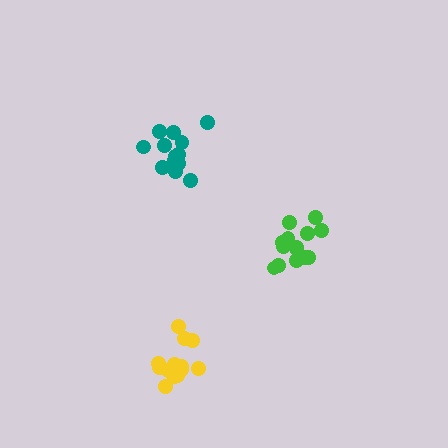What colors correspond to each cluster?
The clusters are colored: green, teal, yellow.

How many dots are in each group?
Group 1: 14 dots, Group 2: 15 dots, Group 3: 14 dots (43 total).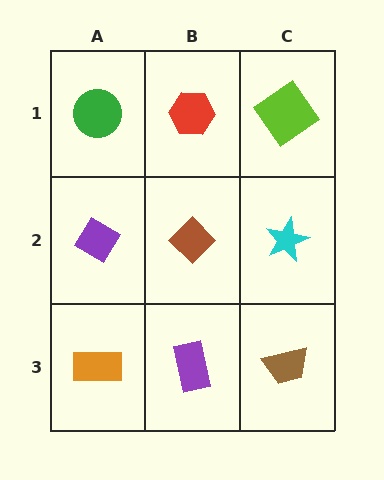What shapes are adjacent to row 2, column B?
A red hexagon (row 1, column B), a purple rectangle (row 3, column B), a purple diamond (row 2, column A), a cyan star (row 2, column C).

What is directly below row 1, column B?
A brown diamond.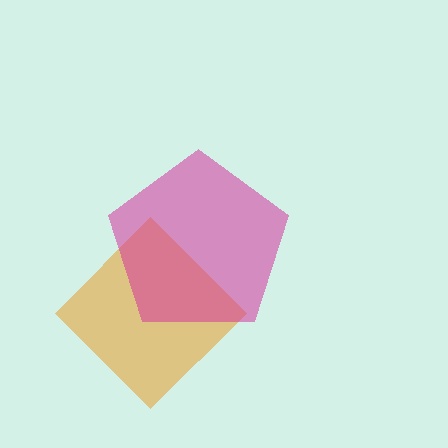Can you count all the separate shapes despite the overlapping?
Yes, there are 2 separate shapes.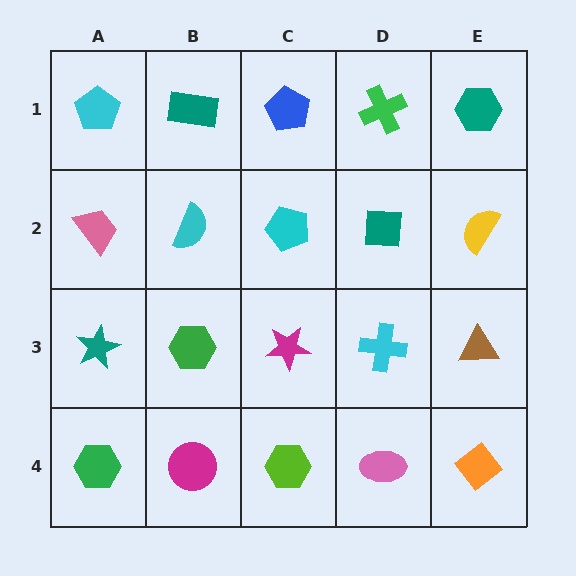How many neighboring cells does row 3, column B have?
4.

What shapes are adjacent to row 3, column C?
A cyan pentagon (row 2, column C), a lime hexagon (row 4, column C), a green hexagon (row 3, column B), a cyan cross (row 3, column D).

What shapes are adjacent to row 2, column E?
A teal hexagon (row 1, column E), a brown triangle (row 3, column E), a teal square (row 2, column D).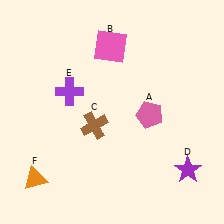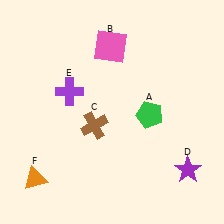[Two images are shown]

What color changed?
The pentagon (A) changed from pink in Image 1 to green in Image 2.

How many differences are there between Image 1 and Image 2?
There is 1 difference between the two images.